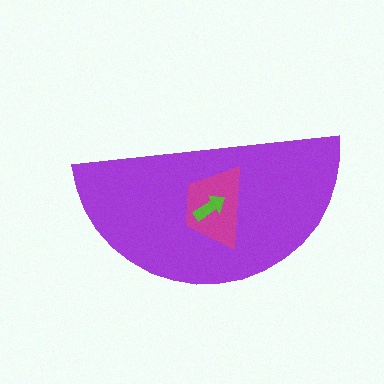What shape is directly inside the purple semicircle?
The magenta trapezoid.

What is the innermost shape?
The lime arrow.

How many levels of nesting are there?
3.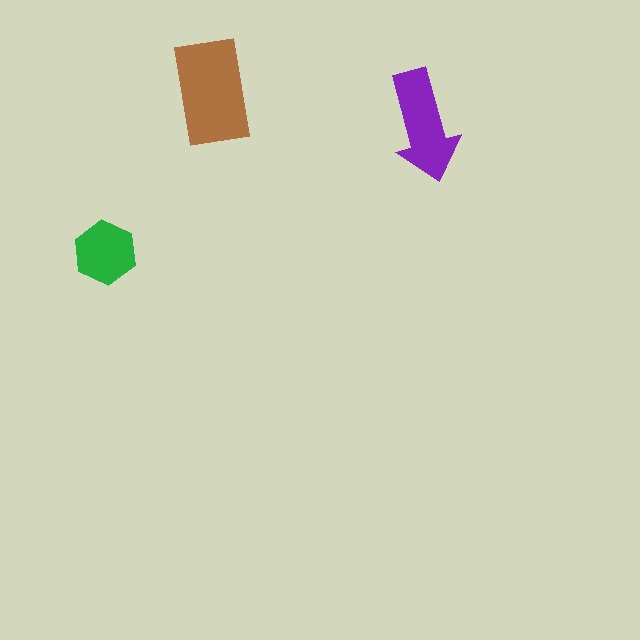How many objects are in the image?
There are 3 objects in the image.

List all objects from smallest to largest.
The green hexagon, the purple arrow, the brown rectangle.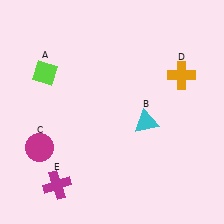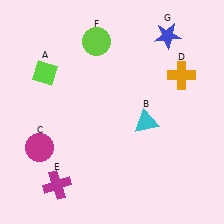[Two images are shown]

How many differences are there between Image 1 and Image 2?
There are 2 differences between the two images.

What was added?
A lime circle (F), a blue star (G) were added in Image 2.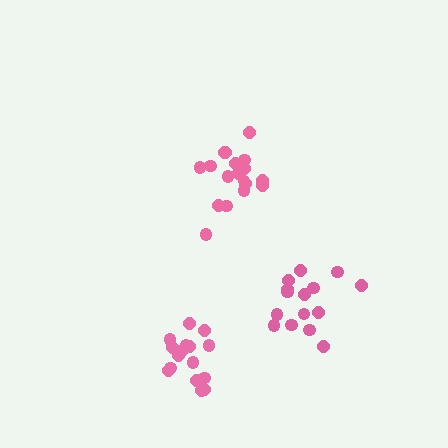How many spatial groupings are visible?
There are 3 spatial groupings.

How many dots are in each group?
Group 1: 15 dots, Group 2: 16 dots, Group 3: 18 dots (49 total).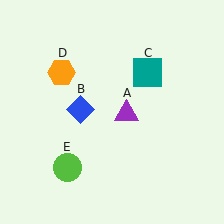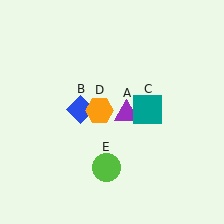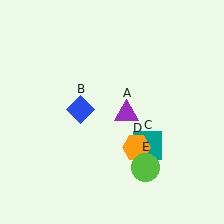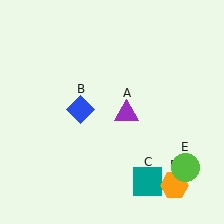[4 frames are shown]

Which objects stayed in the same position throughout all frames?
Purple triangle (object A) and blue diamond (object B) remained stationary.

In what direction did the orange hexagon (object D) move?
The orange hexagon (object D) moved down and to the right.